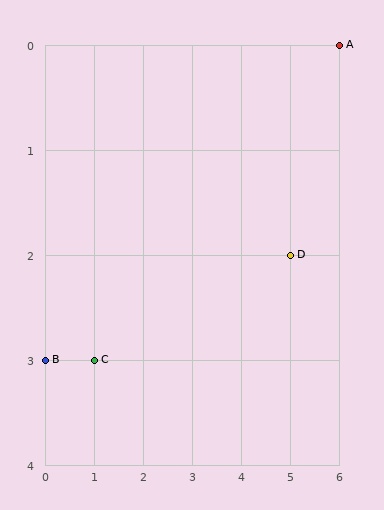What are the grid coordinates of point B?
Point B is at grid coordinates (0, 3).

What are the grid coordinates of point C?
Point C is at grid coordinates (1, 3).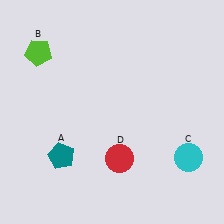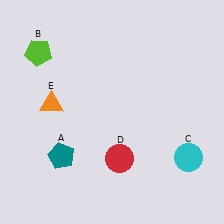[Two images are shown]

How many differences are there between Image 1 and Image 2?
There is 1 difference between the two images.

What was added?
An orange triangle (E) was added in Image 2.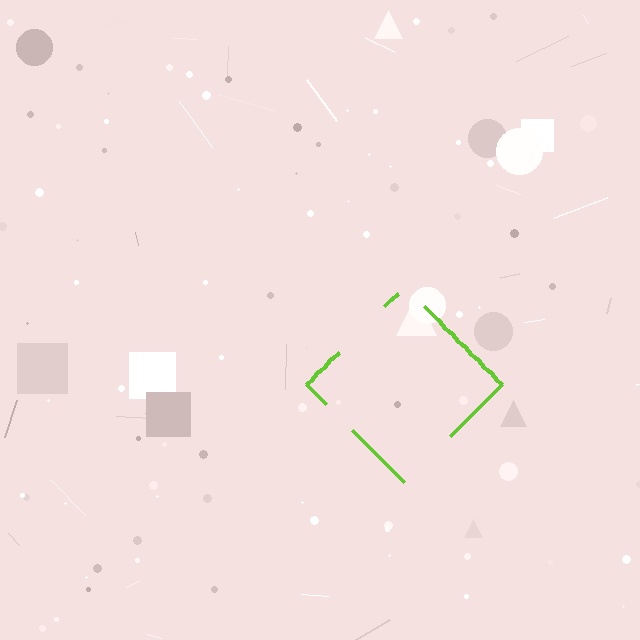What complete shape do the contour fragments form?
The contour fragments form a diamond.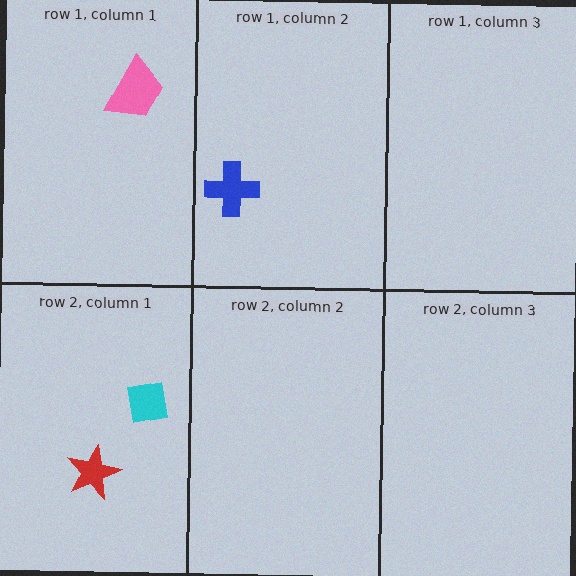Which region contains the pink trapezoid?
The row 1, column 1 region.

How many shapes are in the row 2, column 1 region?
2.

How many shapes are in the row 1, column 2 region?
1.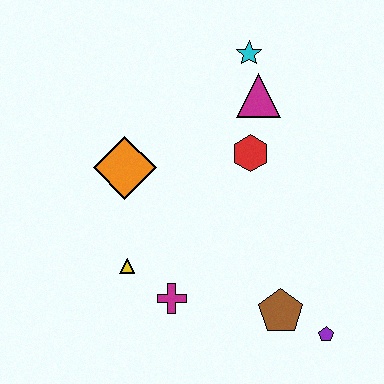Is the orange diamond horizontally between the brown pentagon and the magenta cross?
No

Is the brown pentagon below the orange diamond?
Yes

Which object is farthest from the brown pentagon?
The cyan star is farthest from the brown pentagon.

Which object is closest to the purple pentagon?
The brown pentagon is closest to the purple pentagon.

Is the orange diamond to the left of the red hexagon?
Yes